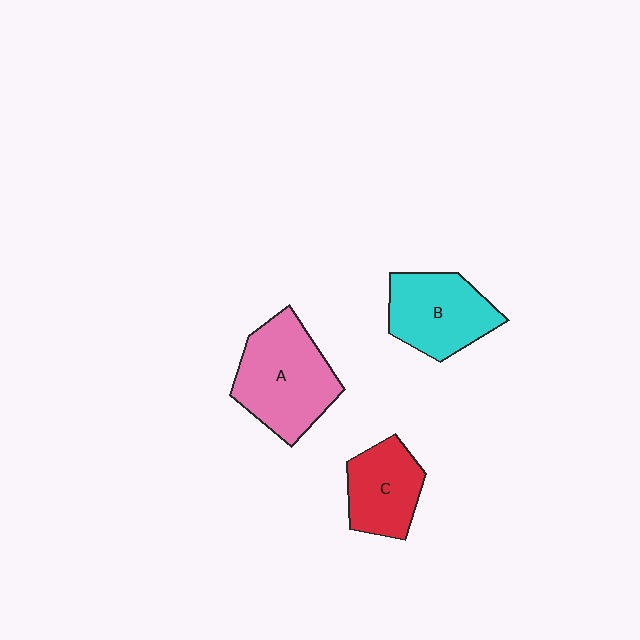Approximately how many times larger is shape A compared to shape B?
Approximately 1.2 times.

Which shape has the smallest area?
Shape C (red).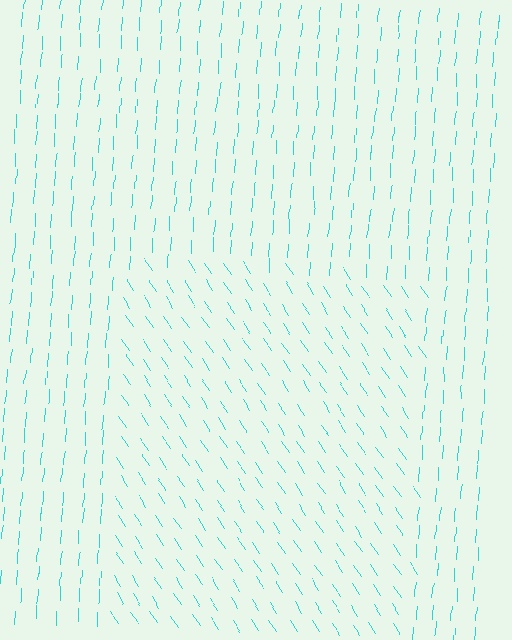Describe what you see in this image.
The image is filled with small cyan line segments. A rectangle region in the image has lines oriented differently from the surrounding lines, creating a visible texture boundary.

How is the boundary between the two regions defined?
The boundary is defined purely by a change in line orientation (approximately 37 degrees difference). All lines are the same color and thickness.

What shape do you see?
I see a rectangle.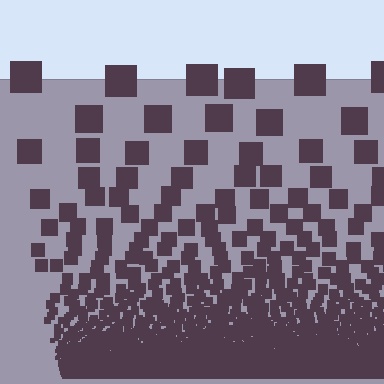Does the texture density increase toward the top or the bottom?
Density increases toward the bottom.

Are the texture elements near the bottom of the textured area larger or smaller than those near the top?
Smaller. The gradient is inverted — elements near the bottom are smaller and denser.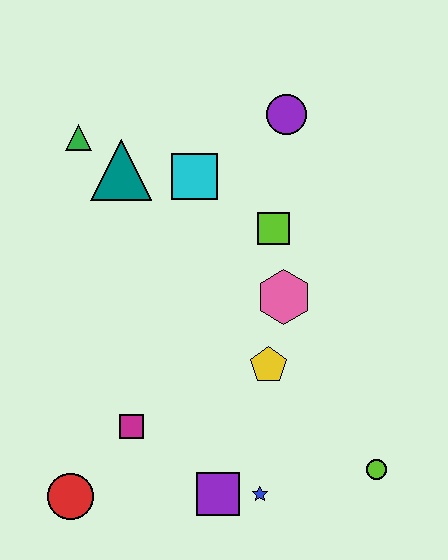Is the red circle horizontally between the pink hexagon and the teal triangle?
No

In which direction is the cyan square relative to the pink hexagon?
The cyan square is above the pink hexagon.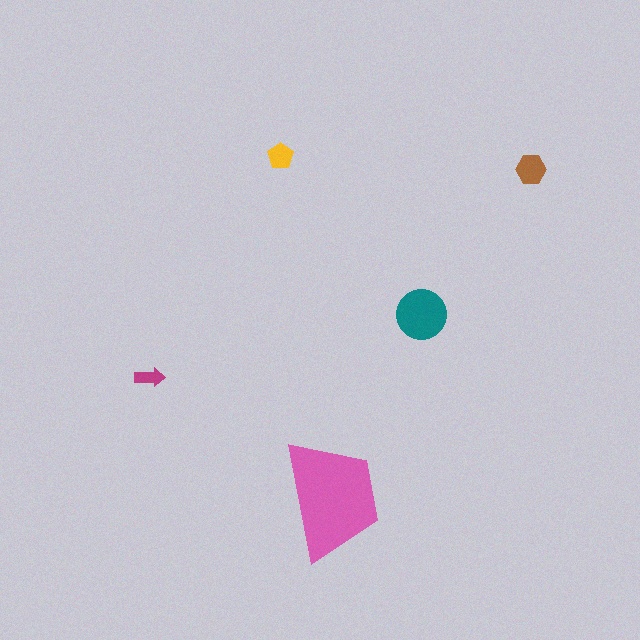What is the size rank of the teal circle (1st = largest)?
2nd.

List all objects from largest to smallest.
The pink trapezoid, the teal circle, the brown hexagon, the yellow pentagon, the magenta arrow.